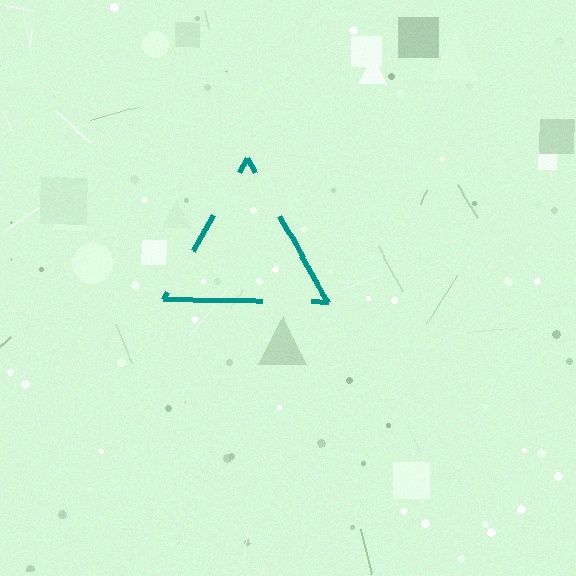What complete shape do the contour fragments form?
The contour fragments form a triangle.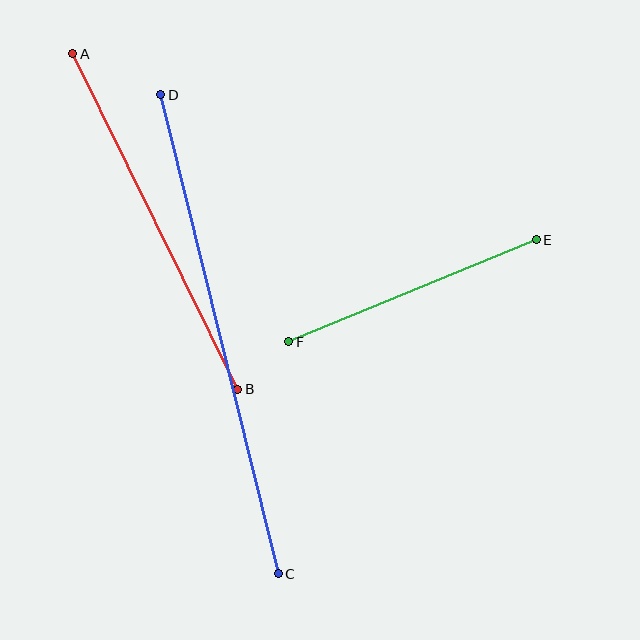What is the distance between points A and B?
The distance is approximately 374 pixels.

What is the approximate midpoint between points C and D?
The midpoint is at approximately (219, 334) pixels.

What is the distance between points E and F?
The distance is approximately 268 pixels.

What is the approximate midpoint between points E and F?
The midpoint is at approximately (412, 291) pixels.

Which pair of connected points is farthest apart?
Points C and D are farthest apart.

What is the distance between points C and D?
The distance is approximately 493 pixels.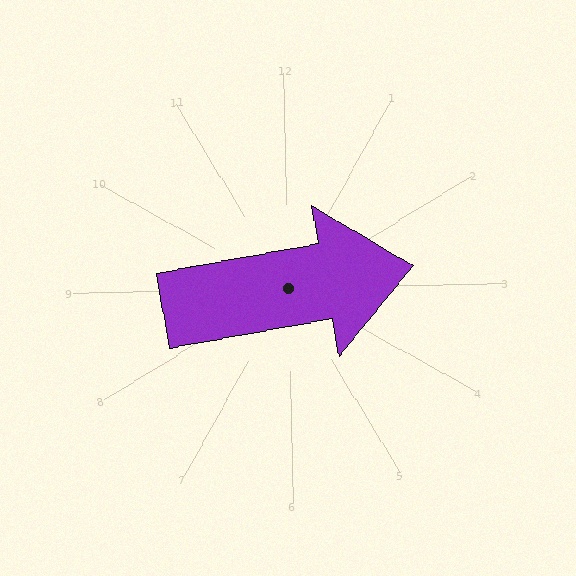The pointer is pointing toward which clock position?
Roughly 3 o'clock.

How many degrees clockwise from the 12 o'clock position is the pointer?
Approximately 81 degrees.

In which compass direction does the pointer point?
East.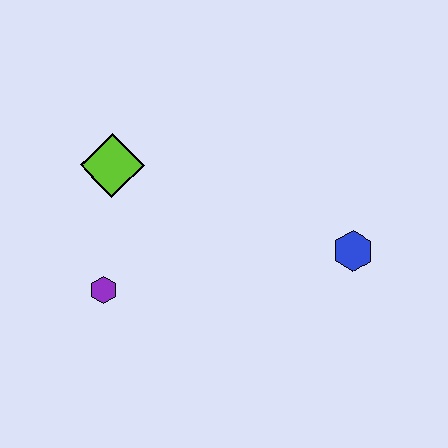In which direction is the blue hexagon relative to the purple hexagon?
The blue hexagon is to the right of the purple hexagon.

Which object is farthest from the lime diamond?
The blue hexagon is farthest from the lime diamond.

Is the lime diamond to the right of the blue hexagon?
No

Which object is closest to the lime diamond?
The purple hexagon is closest to the lime diamond.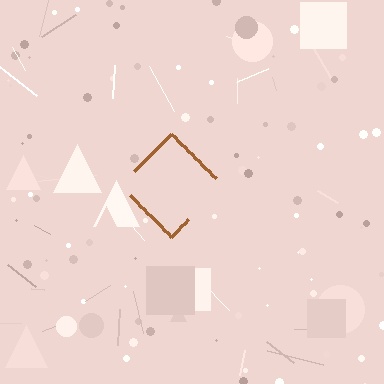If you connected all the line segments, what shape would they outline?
They would outline a diamond.